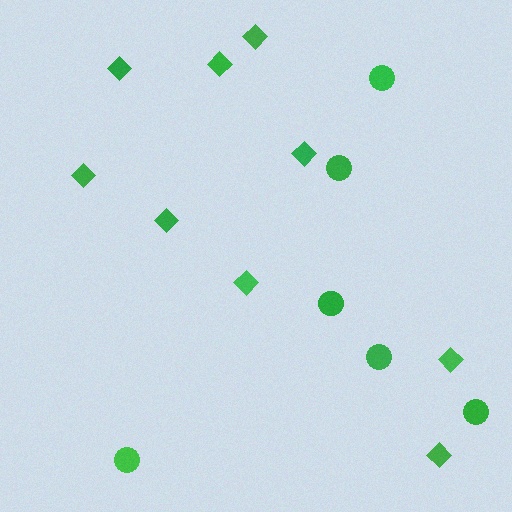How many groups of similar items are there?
There are 2 groups: one group of diamonds (9) and one group of circles (6).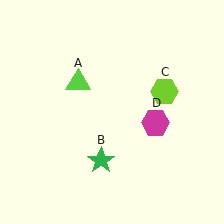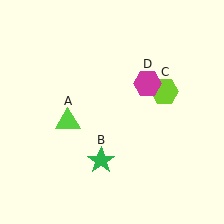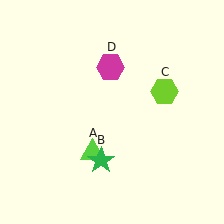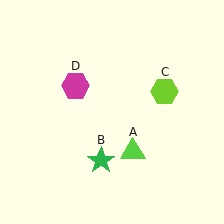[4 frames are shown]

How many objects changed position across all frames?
2 objects changed position: lime triangle (object A), magenta hexagon (object D).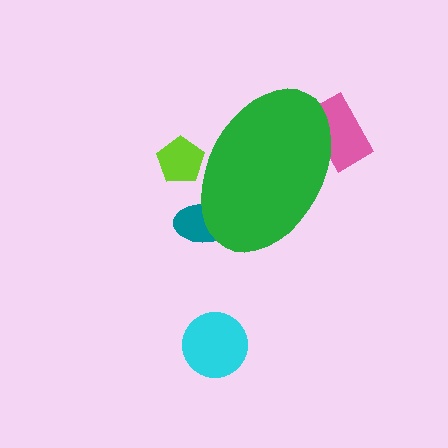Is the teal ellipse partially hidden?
Yes, the teal ellipse is partially hidden behind the green ellipse.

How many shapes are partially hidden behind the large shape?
3 shapes are partially hidden.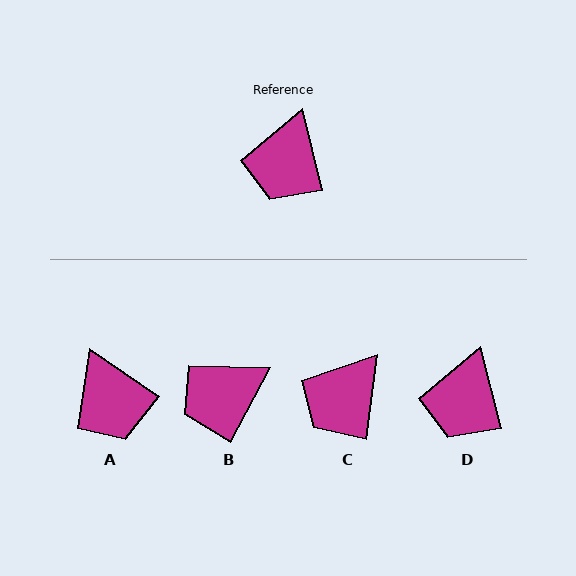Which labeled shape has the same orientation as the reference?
D.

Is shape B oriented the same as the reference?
No, it is off by about 42 degrees.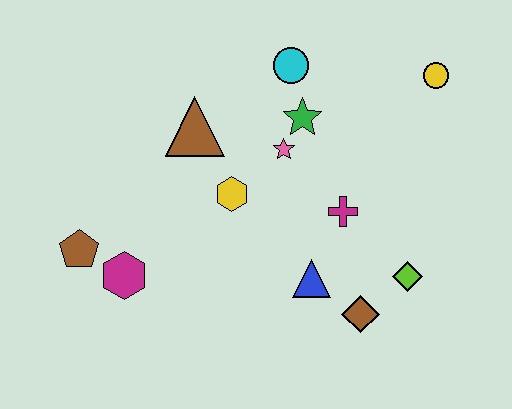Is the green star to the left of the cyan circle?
No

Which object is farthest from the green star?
The brown pentagon is farthest from the green star.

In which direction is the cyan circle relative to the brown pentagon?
The cyan circle is to the right of the brown pentagon.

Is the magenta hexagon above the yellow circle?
No